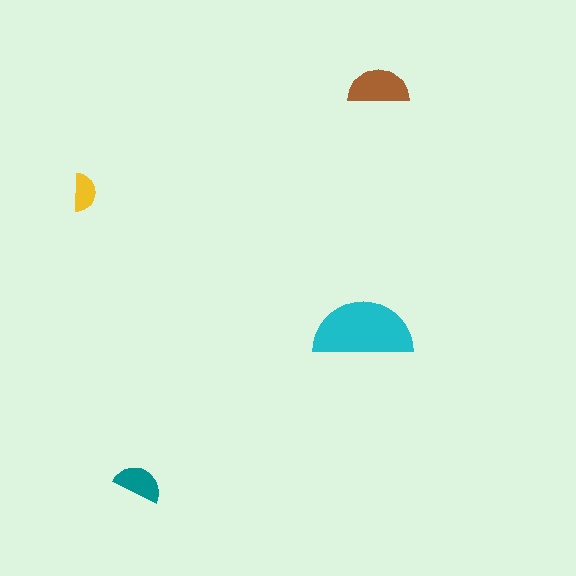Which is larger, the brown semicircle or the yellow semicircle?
The brown one.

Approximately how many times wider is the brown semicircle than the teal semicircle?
About 1.5 times wider.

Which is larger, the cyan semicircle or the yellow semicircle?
The cyan one.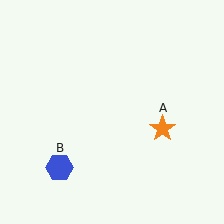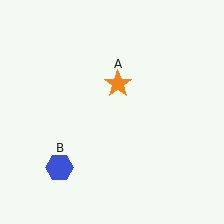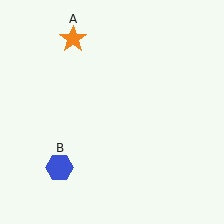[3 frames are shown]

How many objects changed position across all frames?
1 object changed position: orange star (object A).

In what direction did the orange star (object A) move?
The orange star (object A) moved up and to the left.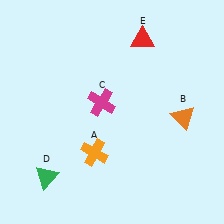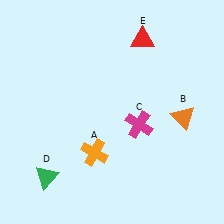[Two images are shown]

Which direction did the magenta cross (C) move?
The magenta cross (C) moved right.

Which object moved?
The magenta cross (C) moved right.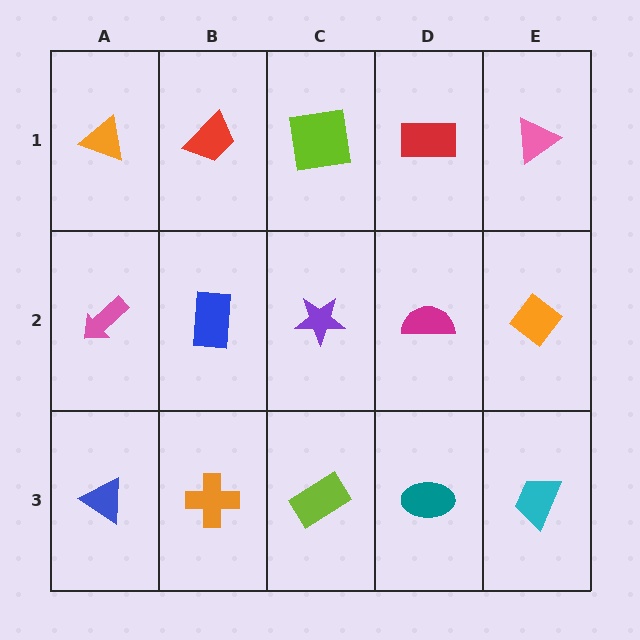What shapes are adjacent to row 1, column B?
A blue rectangle (row 2, column B), an orange triangle (row 1, column A), a lime square (row 1, column C).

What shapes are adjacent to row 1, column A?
A pink arrow (row 2, column A), a red trapezoid (row 1, column B).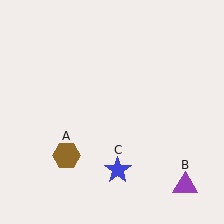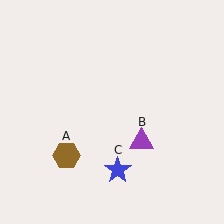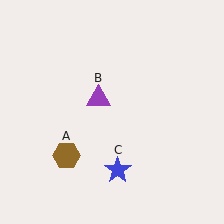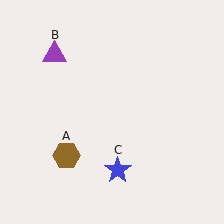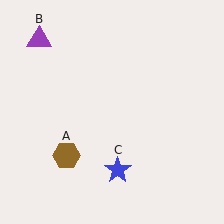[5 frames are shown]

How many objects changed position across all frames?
1 object changed position: purple triangle (object B).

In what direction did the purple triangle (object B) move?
The purple triangle (object B) moved up and to the left.